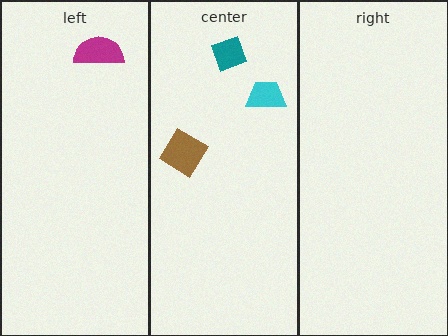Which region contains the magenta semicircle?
The left region.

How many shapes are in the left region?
1.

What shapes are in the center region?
The cyan trapezoid, the brown diamond, the teal diamond.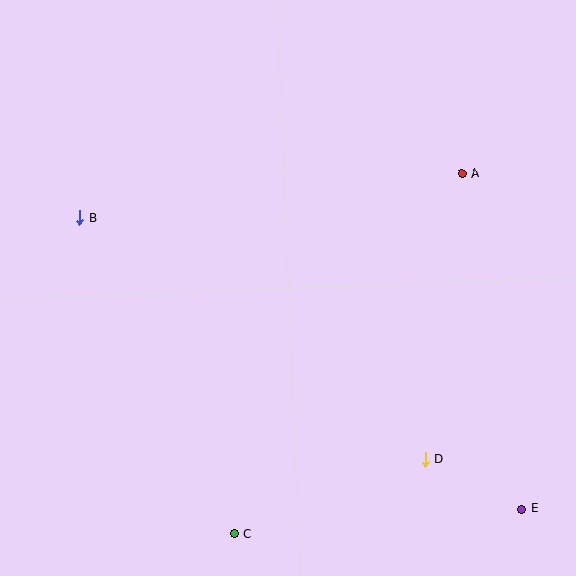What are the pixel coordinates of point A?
Point A is at (462, 174).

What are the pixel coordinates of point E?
Point E is at (521, 509).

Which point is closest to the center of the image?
Point A at (462, 174) is closest to the center.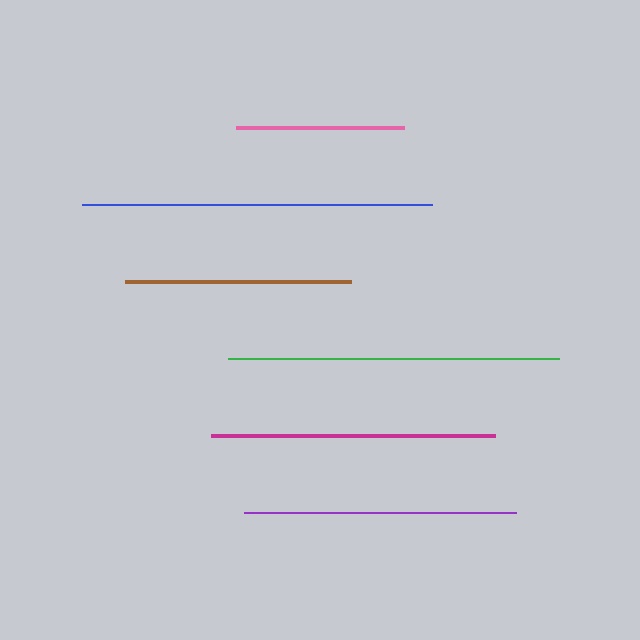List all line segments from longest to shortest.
From longest to shortest: blue, green, magenta, purple, brown, pink.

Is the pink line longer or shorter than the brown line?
The brown line is longer than the pink line.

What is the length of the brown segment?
The brown segment is approximately 226 pixels long.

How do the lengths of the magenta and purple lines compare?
The magenta and purple lines are approximately the same length.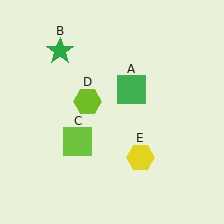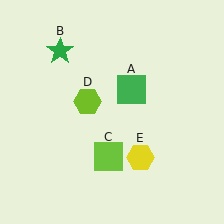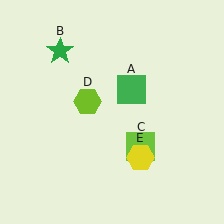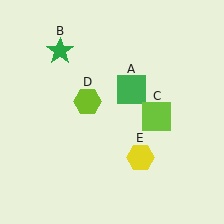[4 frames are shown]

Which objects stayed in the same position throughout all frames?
Green square (object A) and green star (object B) and lime hexagon (object D) and yellow hexagon (object E) remained stationary.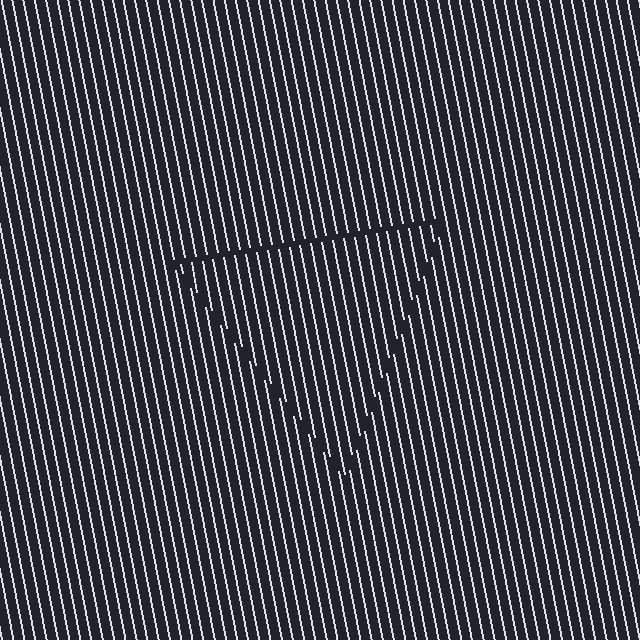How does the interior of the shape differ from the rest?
The interior of the shape contains the same grating, shifted by half a period — the contour is defined by the phase discontinuity where line-ends from the inner and outer gratings abut.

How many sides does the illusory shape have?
3 sides — the line-ends trace a triangle.